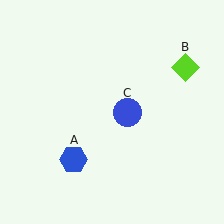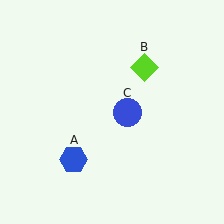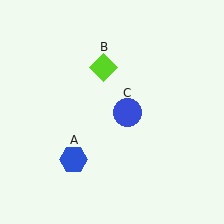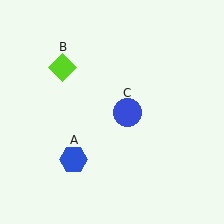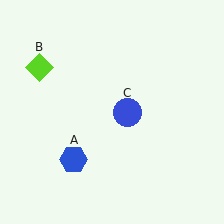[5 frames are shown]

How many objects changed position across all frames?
1 object changed position: lime diamond (object B).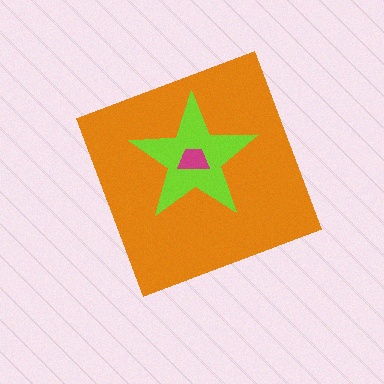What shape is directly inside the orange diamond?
The lime star.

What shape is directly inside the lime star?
The magenta trapezoid.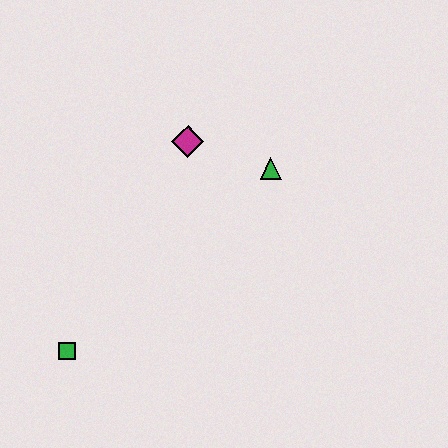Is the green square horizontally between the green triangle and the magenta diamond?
No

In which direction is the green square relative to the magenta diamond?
The green square is below the magenta diamond.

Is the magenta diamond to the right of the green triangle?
No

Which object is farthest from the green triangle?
The green square is farthest from the green triangle.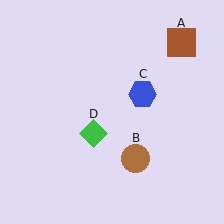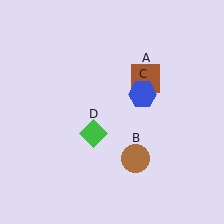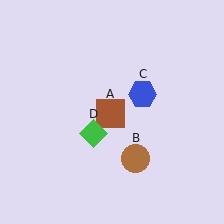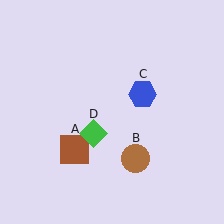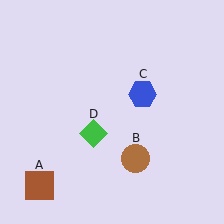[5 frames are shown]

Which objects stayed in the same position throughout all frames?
Brown circle (object B) and blue hexagon (object C) and green diamond (object D) remained stationary.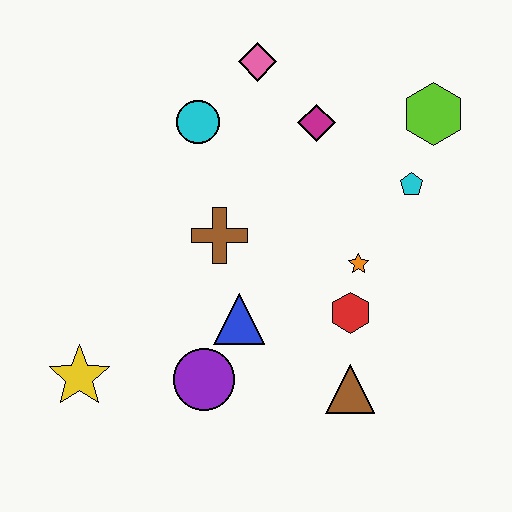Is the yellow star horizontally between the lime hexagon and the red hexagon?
No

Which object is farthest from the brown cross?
The lime hexagon is farthest from the brown cross.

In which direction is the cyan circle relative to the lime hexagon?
The cyan circle is to the left of the lime hexagon.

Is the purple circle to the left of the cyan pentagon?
Yes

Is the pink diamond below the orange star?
No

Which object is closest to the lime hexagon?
The cyan pentagon is closest to the lime hexagon.